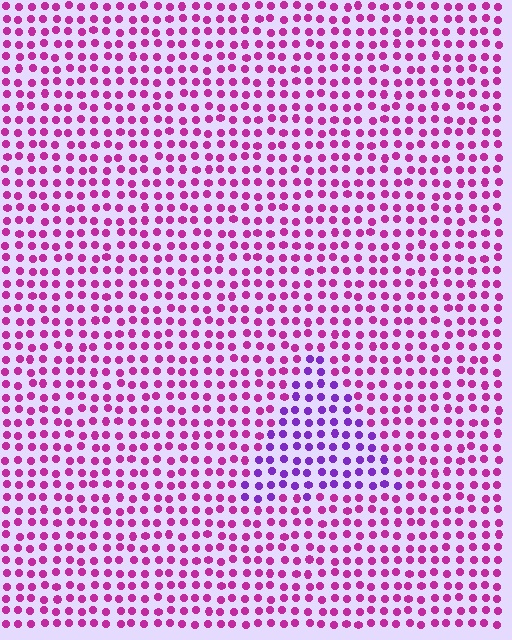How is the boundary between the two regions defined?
The boundary is defined purely by a slight shift in hue (about 40 degrees). Spacing, size, and orientation are identical on both sides.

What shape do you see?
I see a triangle.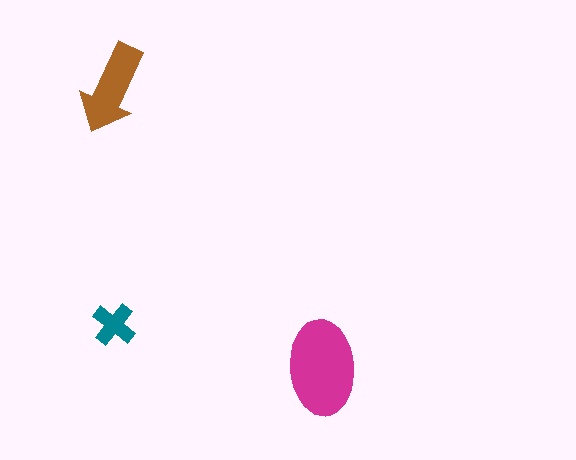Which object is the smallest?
The teal cross.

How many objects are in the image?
There are 3 objects in the image.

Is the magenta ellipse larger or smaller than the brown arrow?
Larger.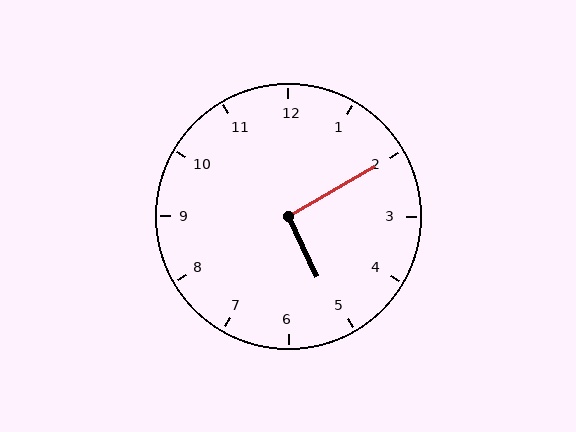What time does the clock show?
5:10.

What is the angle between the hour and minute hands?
Approximately 95 degrees.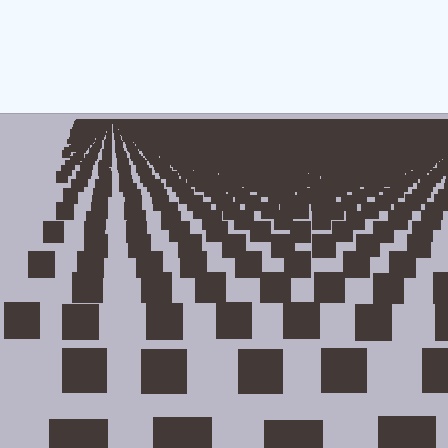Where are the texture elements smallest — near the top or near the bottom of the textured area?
Near the top.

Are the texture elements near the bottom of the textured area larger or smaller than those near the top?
Larger. Near the bottom, elements are closer to the viewer and appear at a bigger on-screen size.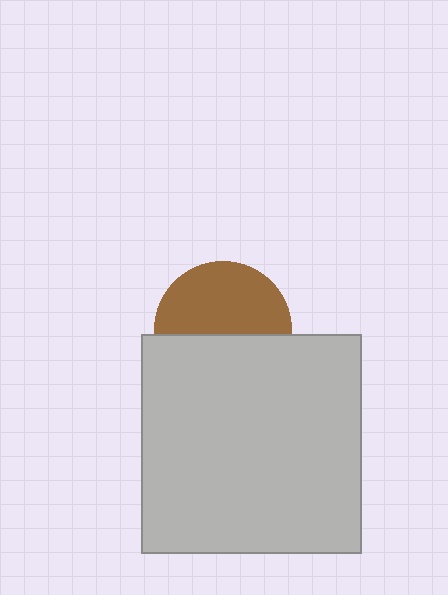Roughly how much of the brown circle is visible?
About half of it is visible (roughly 53%).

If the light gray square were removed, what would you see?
You would see the complete brown circle.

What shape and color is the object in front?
The object in front is a light gray square.